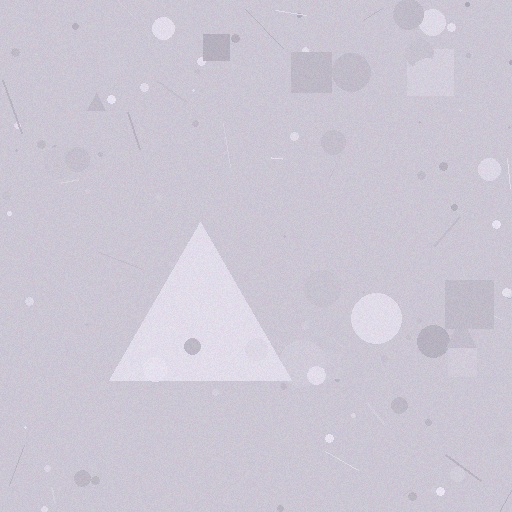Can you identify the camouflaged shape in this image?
The camouflaged shape is a triangle.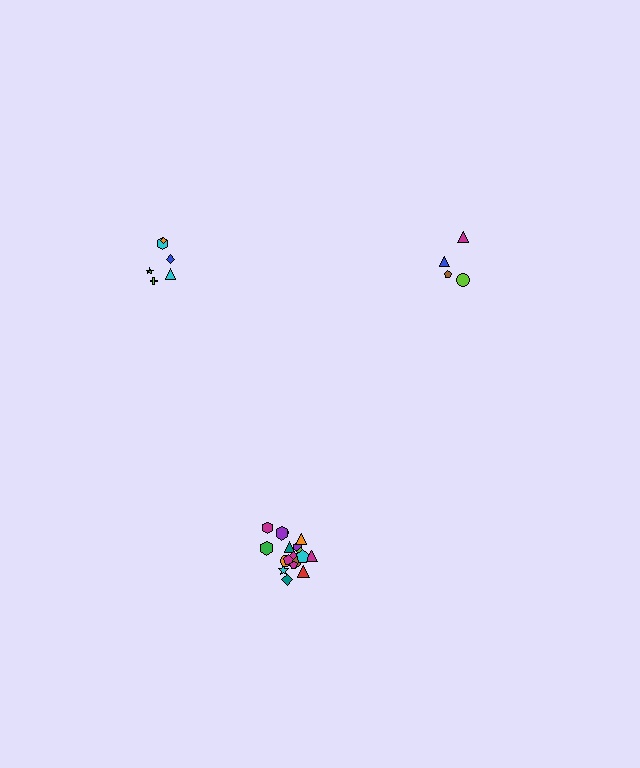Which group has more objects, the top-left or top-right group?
The top-left group.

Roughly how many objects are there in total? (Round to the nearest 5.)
Roughly 30 objects in total.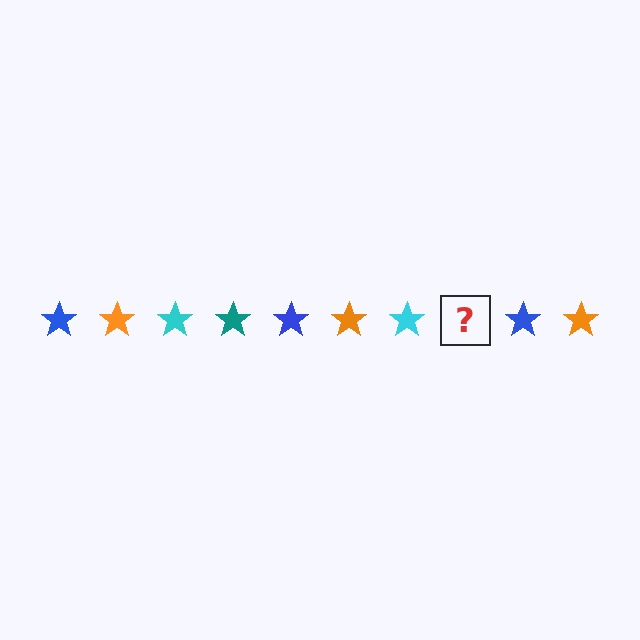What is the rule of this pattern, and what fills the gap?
The rule is that the pattern cycles through blue, orange, cyan, teal stars. The gap should be filled with a teal star.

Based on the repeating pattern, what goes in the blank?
The blank should be a teal star.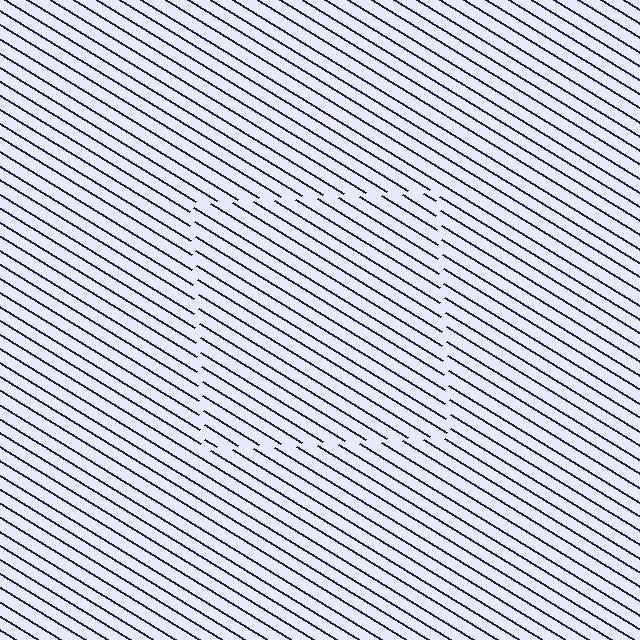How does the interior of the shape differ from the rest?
The interior of the shape contains the same grating, shifted by half a period — the contour is defined by the phase discontinuity where line-ends from the inner and outer gratings abut.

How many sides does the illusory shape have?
4 sides — the line-ends trace a square.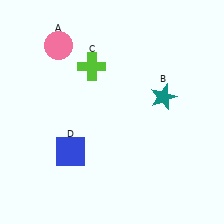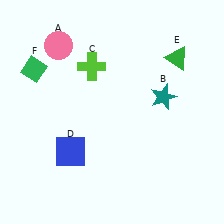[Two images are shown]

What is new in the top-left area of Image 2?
A green diamond (F) was added in the top-left area of Image 2.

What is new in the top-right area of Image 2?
A green triangle (E) was added in the top-right area of Image 2.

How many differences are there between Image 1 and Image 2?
There are 2 differences between the two images.